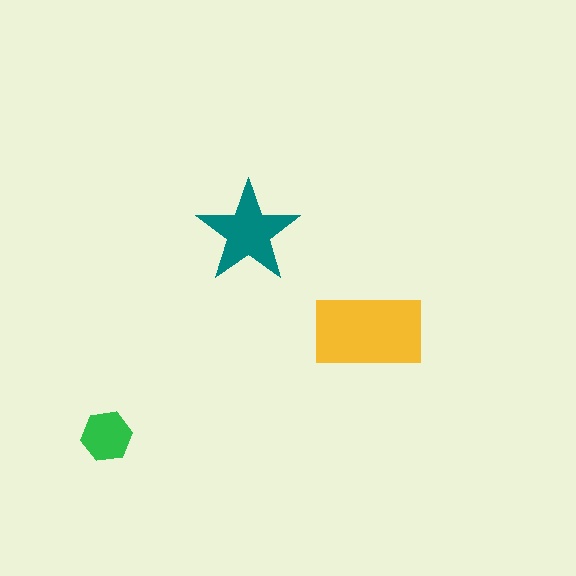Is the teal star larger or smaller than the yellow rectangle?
Smaller.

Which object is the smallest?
The green hexagon.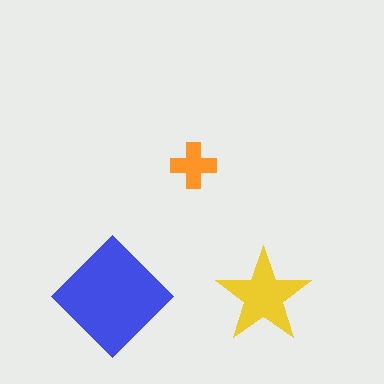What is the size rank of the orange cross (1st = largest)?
3rd.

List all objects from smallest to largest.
The orange cross, the yellow star, the blue diamond.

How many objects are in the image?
There are 3 objects in the image.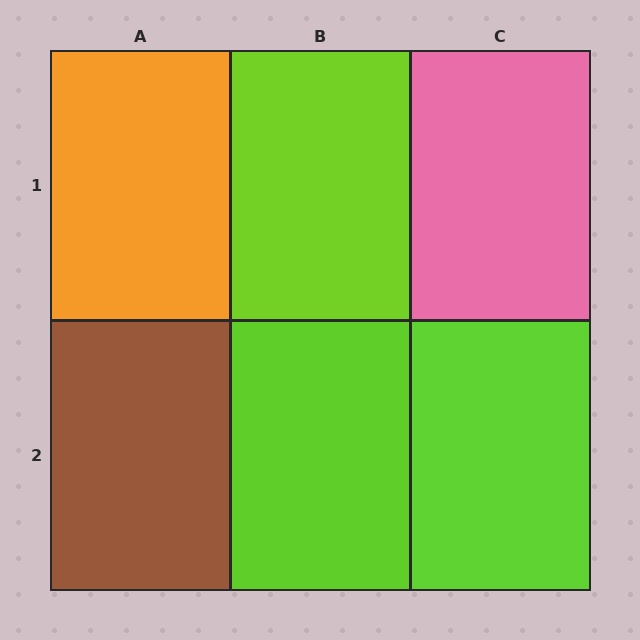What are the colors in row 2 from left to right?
Brown, lime, lime.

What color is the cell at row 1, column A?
Orange.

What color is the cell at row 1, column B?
Lime.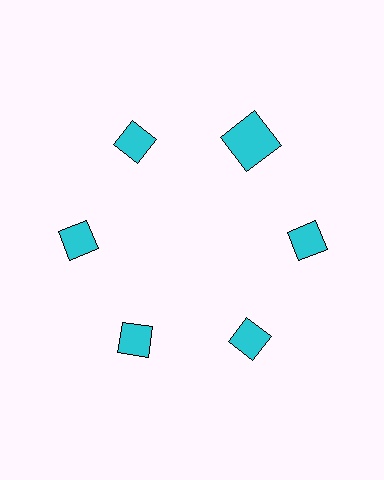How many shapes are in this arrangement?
There are 6 shapes arranged in a ring pattern.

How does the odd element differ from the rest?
It has a different shape: square instead of diamond.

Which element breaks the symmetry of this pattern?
The cyan square at roughly the 1 o'clock position breaks the symmetry. All other shapes are cyan diamonds.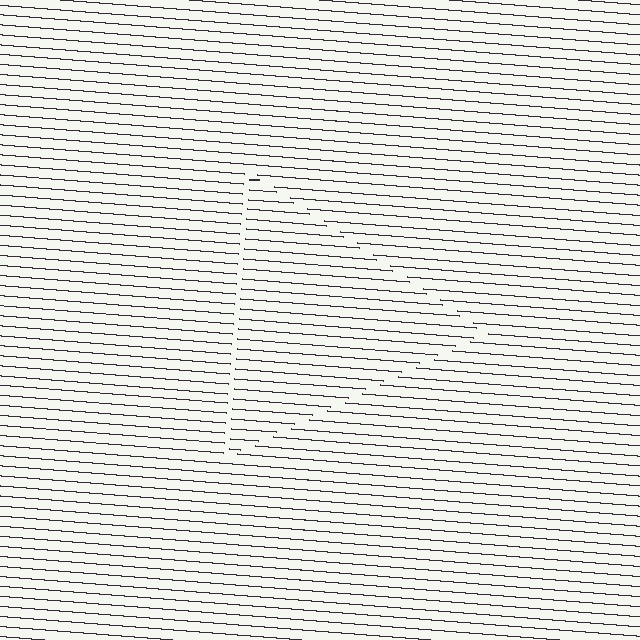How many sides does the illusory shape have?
3 sides — the line-ends trace a triangle.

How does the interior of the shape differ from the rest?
The interior of the shape contains the same grating, shifted by half a period — the contour is defined by the phase discontinuity where line-ends from the inner and outer gratings abut.